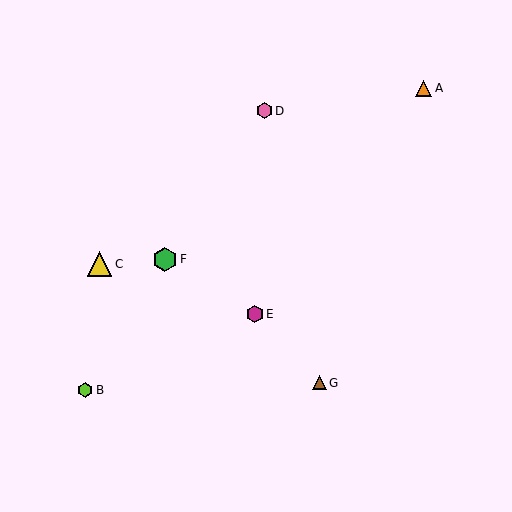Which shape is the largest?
The yellow triangle (labeled C) is the largest.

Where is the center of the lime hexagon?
The center of the lime hexagon is at (85, 390).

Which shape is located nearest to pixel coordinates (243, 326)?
The magenta hexagon (labeled E) at (255, 314) is nearest to that location.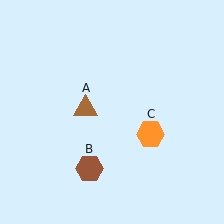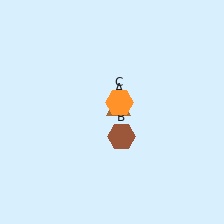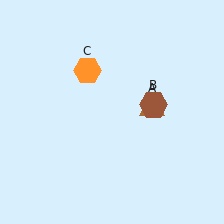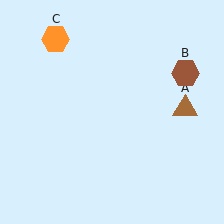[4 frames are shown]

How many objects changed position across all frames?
3 objects changed position: brown triangle (object A), brown hexagon (object B), orange hexagon (object C).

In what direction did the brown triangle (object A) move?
The brown triangle (object A) moved right.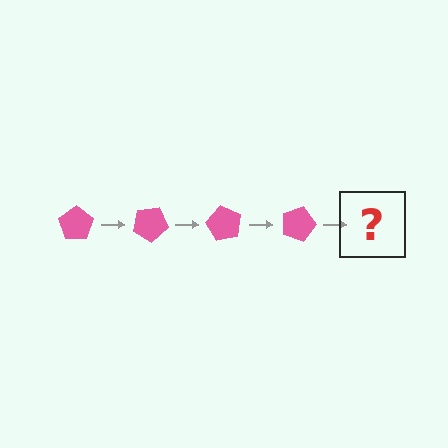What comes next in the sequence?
The next element should be a pink pentagon rotated 120 degrees.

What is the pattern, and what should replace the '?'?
The pattern is that the pentagon rotates 30 degrees each step. The '?' should be a pink pentagon rotated 120 degrees.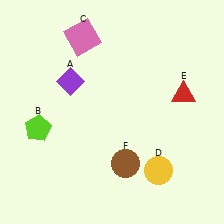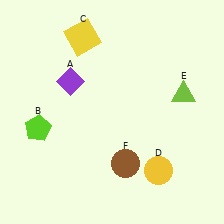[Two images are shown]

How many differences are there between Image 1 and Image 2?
There are 2 differences between the two images.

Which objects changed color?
C changed from pink to yellow. E changed from red to lime.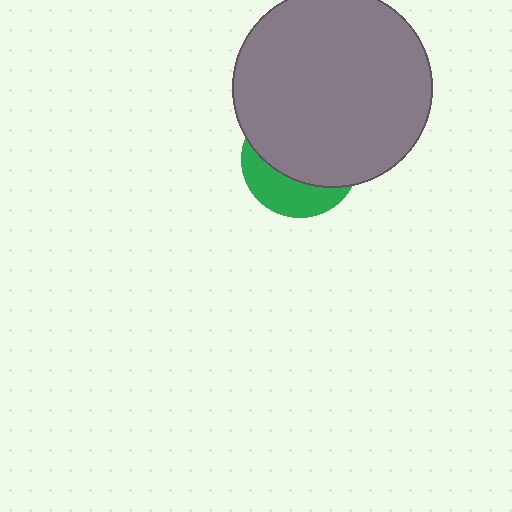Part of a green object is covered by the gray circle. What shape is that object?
It is a circle.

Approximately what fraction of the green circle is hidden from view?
Roughly 67% of the green circle is hidden behind the gray circle.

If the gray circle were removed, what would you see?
You would see the complete green circle.